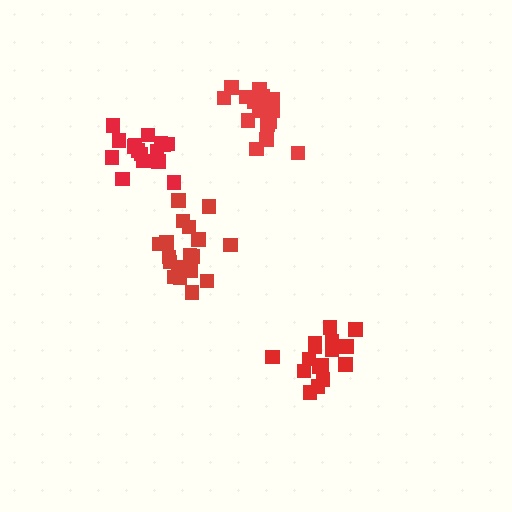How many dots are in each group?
Group 1: 16 dots, Group 2: 16 dots, Group 3: 15 dots, Group 4: 19 dots (66 total).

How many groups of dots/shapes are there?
There are 4 groups.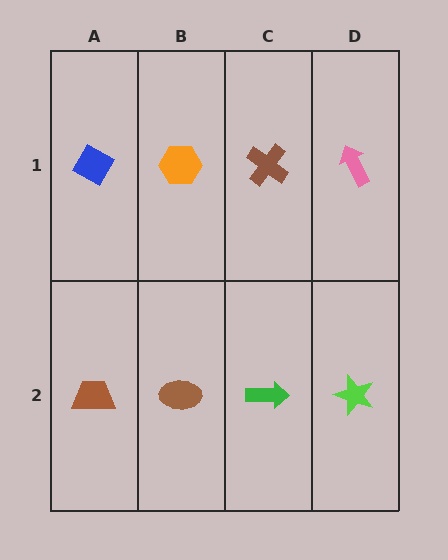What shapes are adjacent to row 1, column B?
A brown ellipse (row 2, column B), a blue diamond (row 1, column A), a brown cross (row 1, column C).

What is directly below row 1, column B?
A brown ellipse.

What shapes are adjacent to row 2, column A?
A blue diamond (row 1, column A), a brown ellipse (row 2, column B).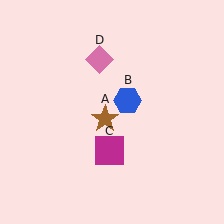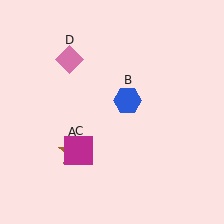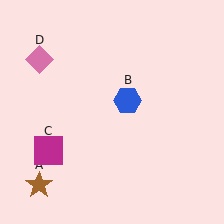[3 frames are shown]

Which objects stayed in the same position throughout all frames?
Blue hexagon (object B) remained stationary.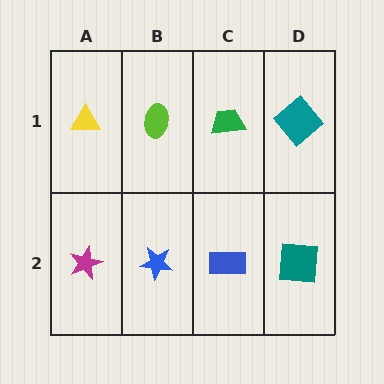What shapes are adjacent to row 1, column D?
A teal square (row 2, column D), a green trapezoid (row 1, column C).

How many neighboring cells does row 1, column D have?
2.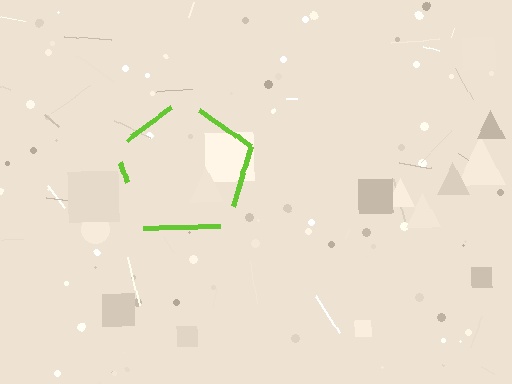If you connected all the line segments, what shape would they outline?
They would outline a pentagon.